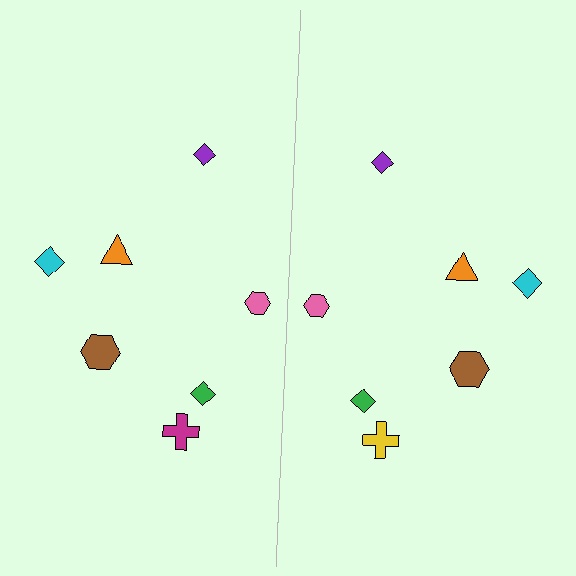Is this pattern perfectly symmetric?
No, the pattern is not perfectly symmetric. The yellow cross on the right side breaks the symmetry — its mirror counterpart is magenta.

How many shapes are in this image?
There are 14 shapes in this image.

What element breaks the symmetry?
The yellow cross on the right side breaks the symmetry — its mirror counterpart is magenta.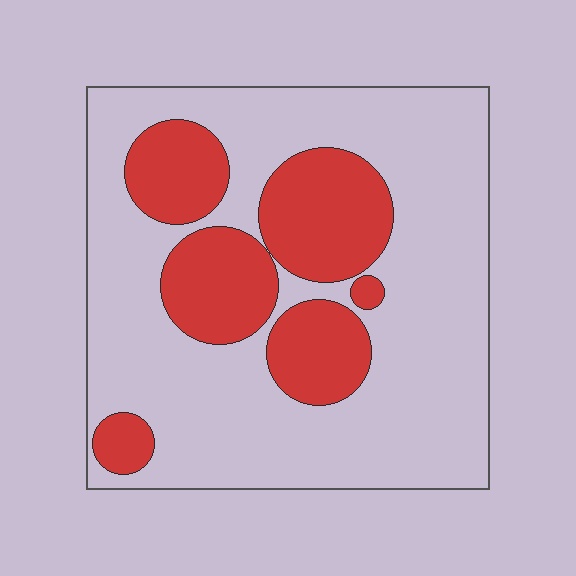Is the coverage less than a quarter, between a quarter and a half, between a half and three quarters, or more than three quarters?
Between a quarter and a half.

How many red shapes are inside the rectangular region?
6.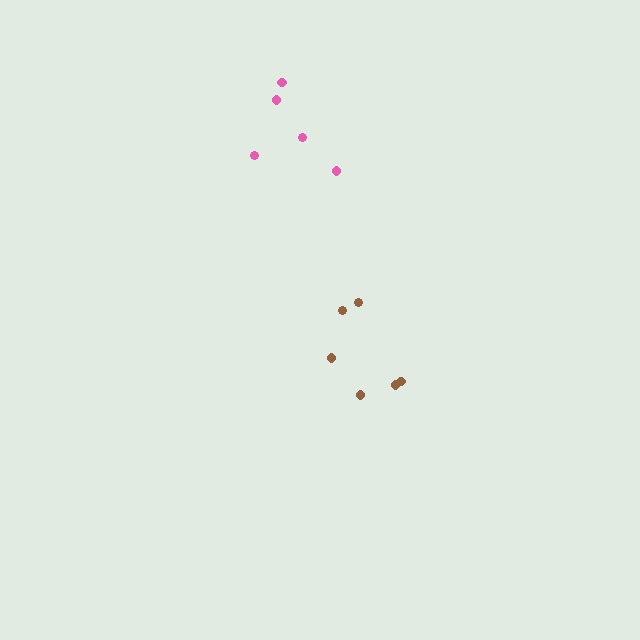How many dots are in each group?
Group 1: 6 dots, Group 2: 5 dots (11 total).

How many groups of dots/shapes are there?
There are 2 groups.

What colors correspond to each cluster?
The clusters are colored: brown, pink.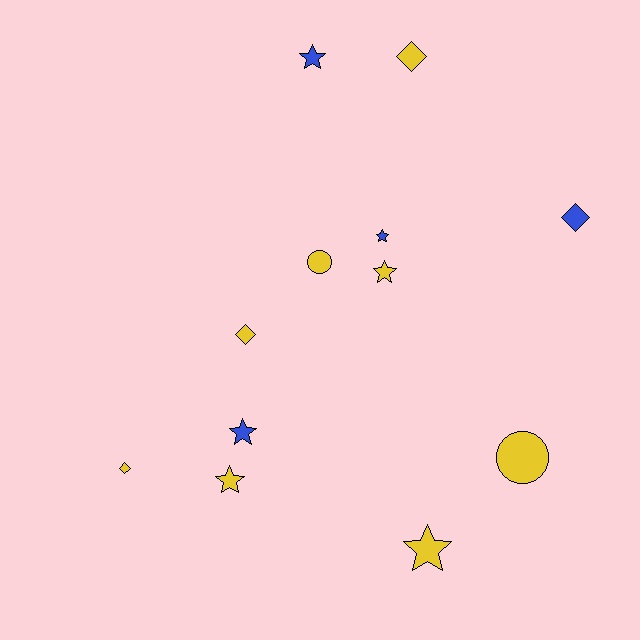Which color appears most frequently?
Yellow, with 8 objects.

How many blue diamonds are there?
There is 1 blue diamond.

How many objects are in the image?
There are 12 objects.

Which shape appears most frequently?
Star, with 6 objects.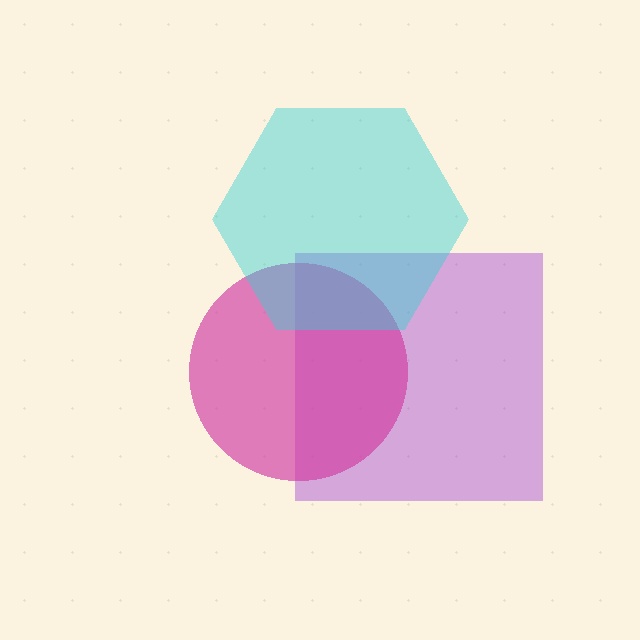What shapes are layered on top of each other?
The layered shapes are: a purple square, a magenta circle, a cyan hexagon.